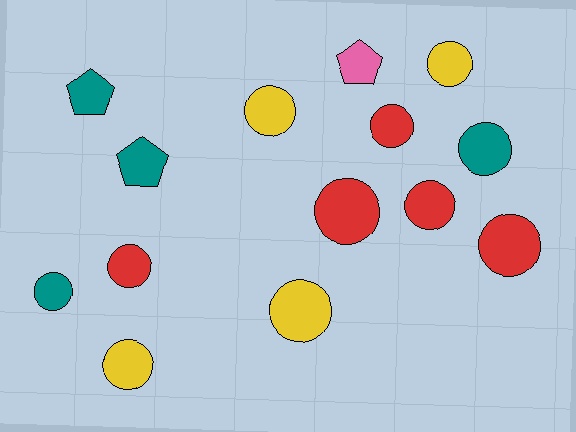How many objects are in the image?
There are 14 objects.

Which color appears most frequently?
Red, with 5 objects.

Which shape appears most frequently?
Circle, with 11 objects.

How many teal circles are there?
There are 2 teal circles.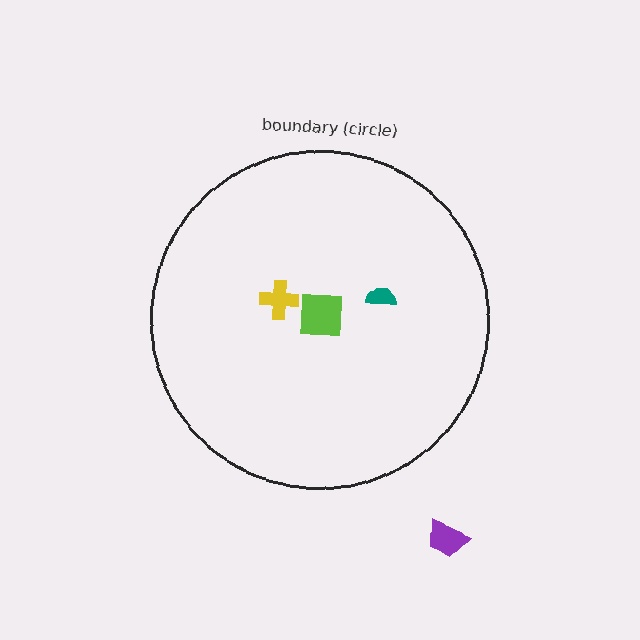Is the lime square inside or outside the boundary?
Inside.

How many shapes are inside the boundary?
3 inside, 1 outside.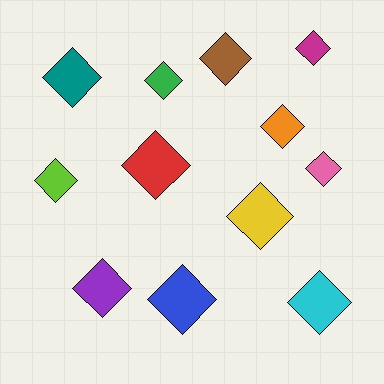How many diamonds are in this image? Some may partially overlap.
There are 12 diamonds.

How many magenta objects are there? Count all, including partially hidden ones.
There is 1 magenta object.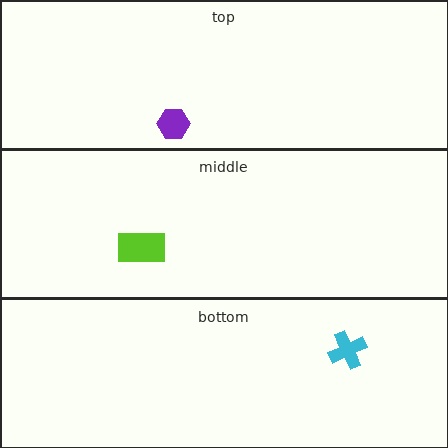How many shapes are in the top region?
1.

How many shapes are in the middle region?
1.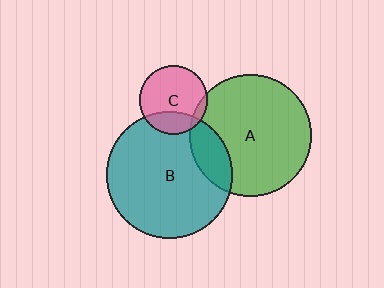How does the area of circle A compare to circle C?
Approximately 3.1 times.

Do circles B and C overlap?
Yes.